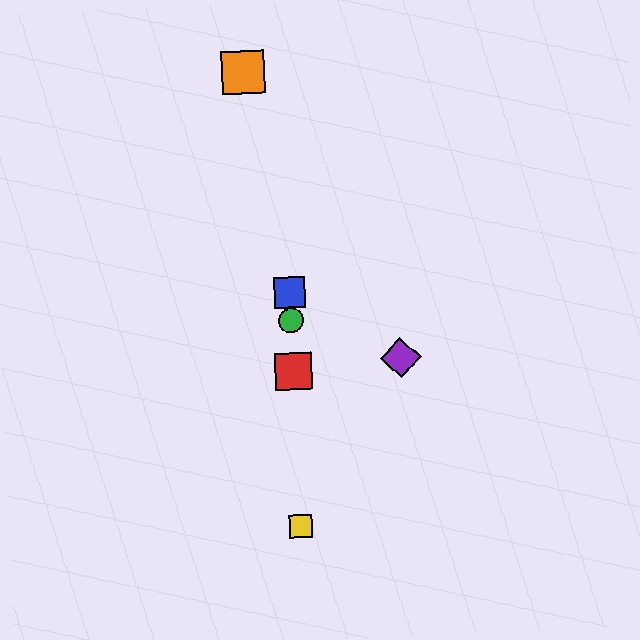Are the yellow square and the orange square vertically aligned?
No, the yellow square is at x≈301 and the orange square is at x≈243.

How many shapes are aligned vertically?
4 shapes (the red square, the blue square, the green circle, the yellow square) are aligned vertically.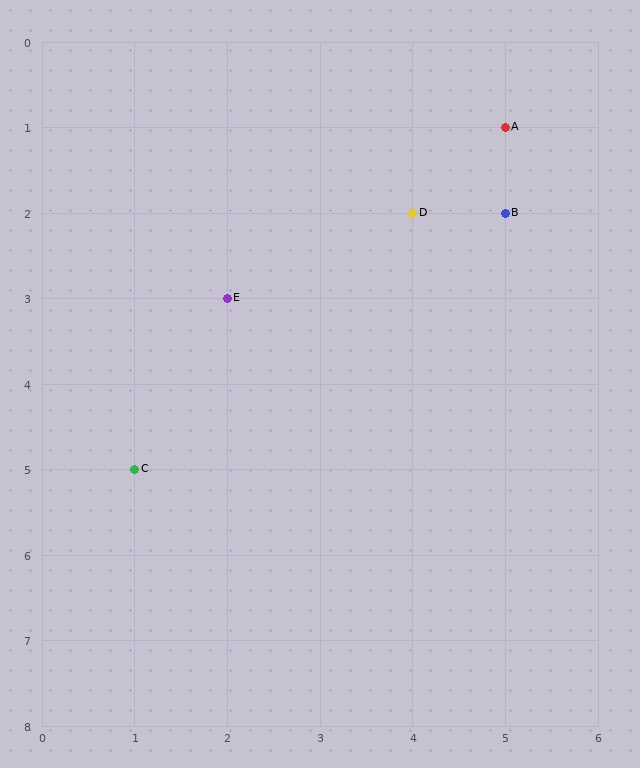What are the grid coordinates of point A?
Point A is at grid coordinates (5, 1).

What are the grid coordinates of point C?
Point C is at grid coordinates (1, 5).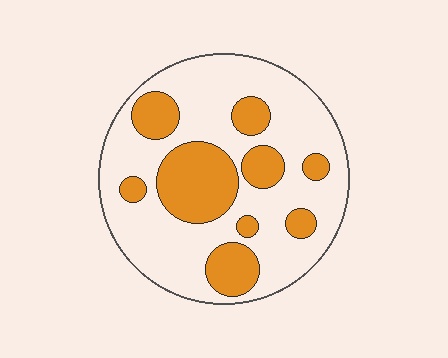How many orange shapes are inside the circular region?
9.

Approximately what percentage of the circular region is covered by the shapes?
Approximately 30%.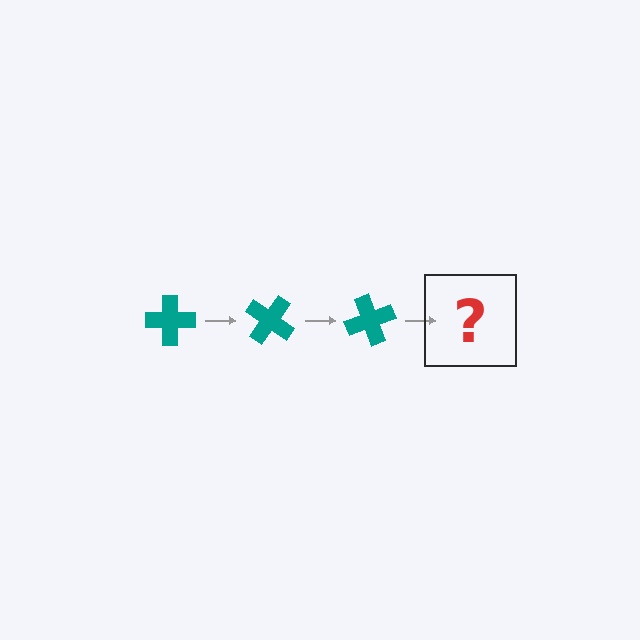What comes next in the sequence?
The next element should be a teal cross rotated 105 degrees.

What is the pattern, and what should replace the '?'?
The pattern is that the cross rotates 35 degrees each step. The '?' should be a teal cross rotated 105 degrees.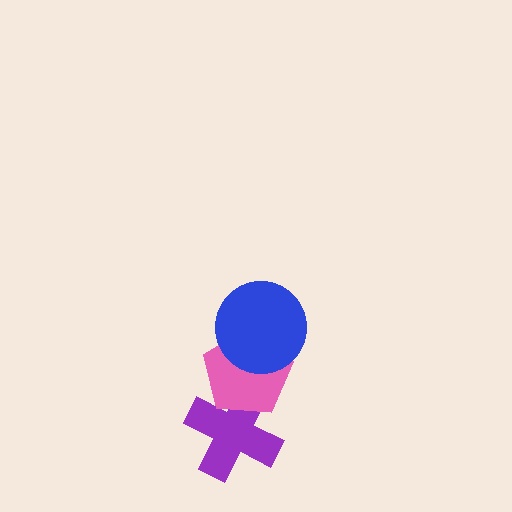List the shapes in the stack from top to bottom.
From top to bottom: the blue circle, the pink pentagon, the purple cross.